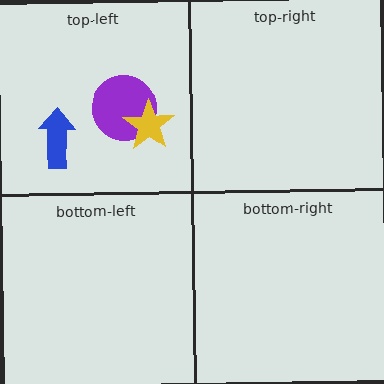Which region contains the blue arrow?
The top-left region.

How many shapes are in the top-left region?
3.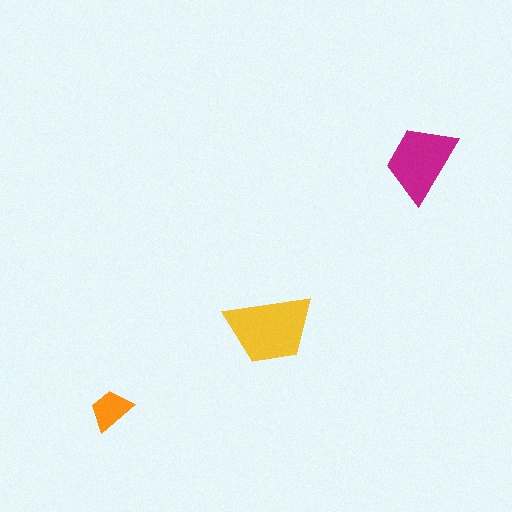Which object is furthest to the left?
The orange trapezoid is leftmost.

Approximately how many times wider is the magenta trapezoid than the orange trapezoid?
About 2 times wider.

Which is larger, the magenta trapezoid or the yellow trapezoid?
The yellow one.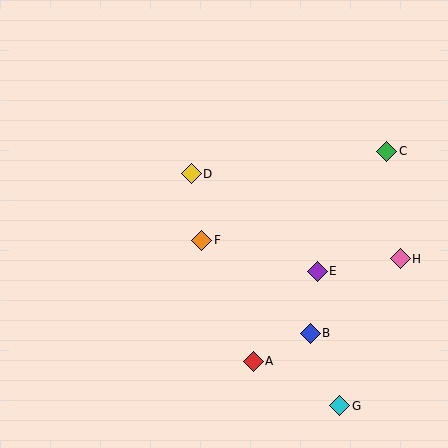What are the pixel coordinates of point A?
Point A is at (253, 361).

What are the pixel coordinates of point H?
Point H is at (400, 259).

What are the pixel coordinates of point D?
Point D is at (191, 174).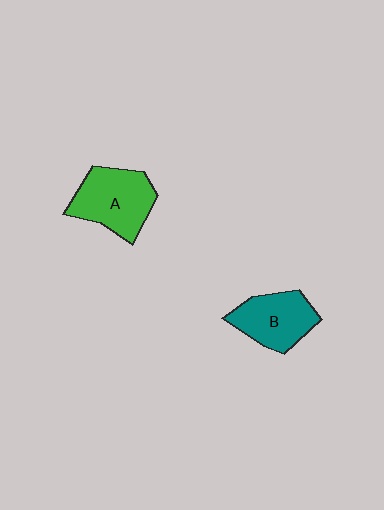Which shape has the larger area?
Shape A (green).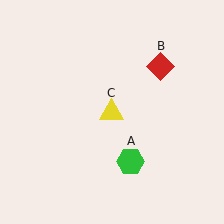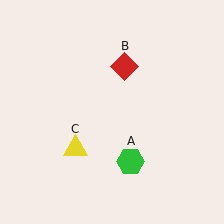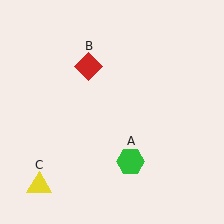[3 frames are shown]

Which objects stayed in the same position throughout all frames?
Green hexagon (object A) remained stationary.